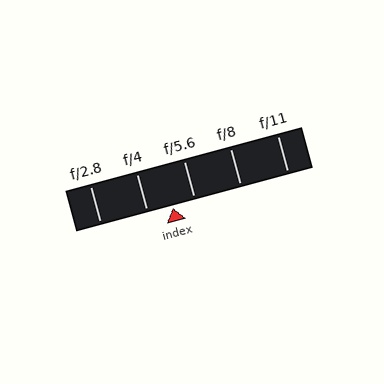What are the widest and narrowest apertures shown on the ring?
The widest aperture shown is f/2.8 and the narrowest is f/11.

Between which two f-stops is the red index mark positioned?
The index mark is between f/4 and f/5.6.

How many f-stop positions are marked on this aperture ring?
There are 5 f-stop positions marked.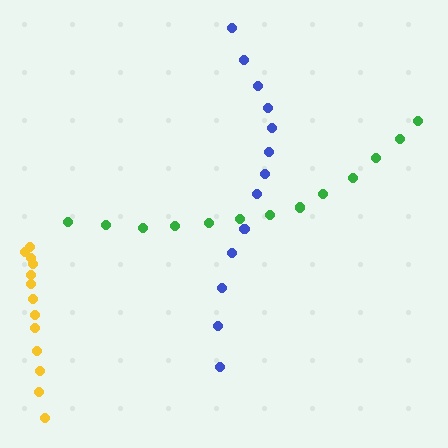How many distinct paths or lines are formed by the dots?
There are 3 distinct paths.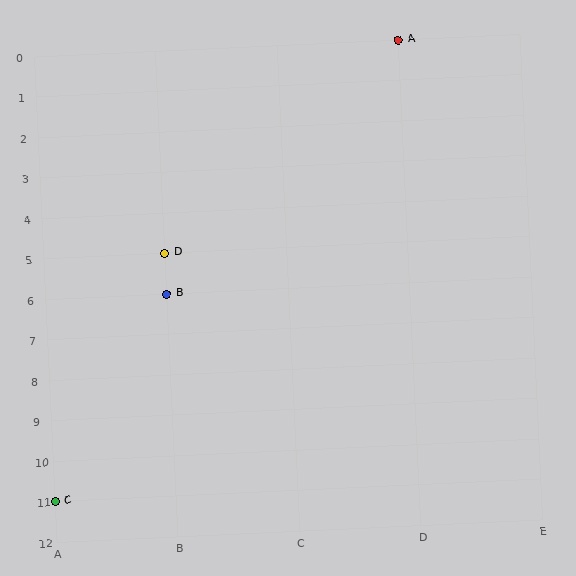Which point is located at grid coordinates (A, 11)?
Point C is at (A, 11).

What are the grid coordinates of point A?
Point A is at grid coordinates (D, 0).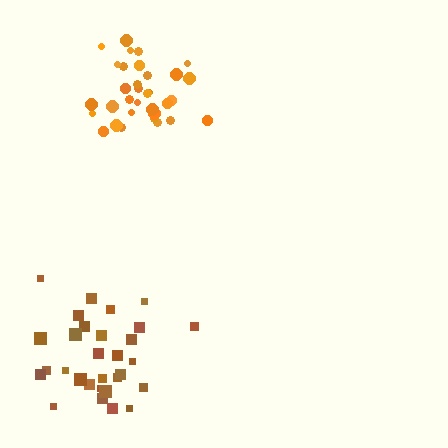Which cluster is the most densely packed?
Orange.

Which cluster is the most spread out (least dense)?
Brown.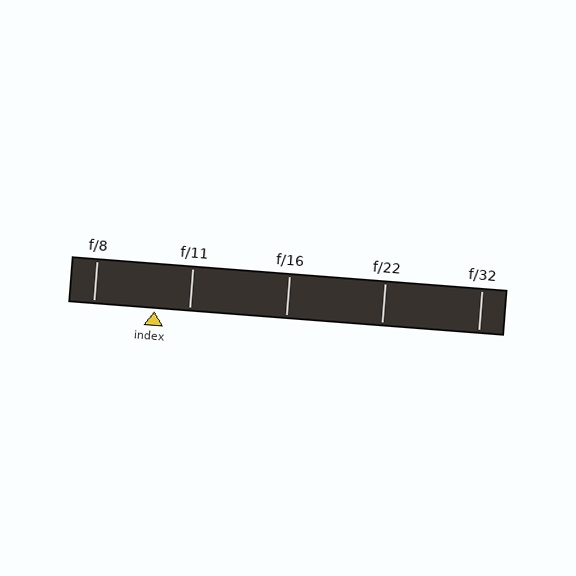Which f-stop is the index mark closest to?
The index mark is closest to f/11.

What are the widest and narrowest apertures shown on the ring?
The widest aperture shown is f/8 and the narrowest is f/32.